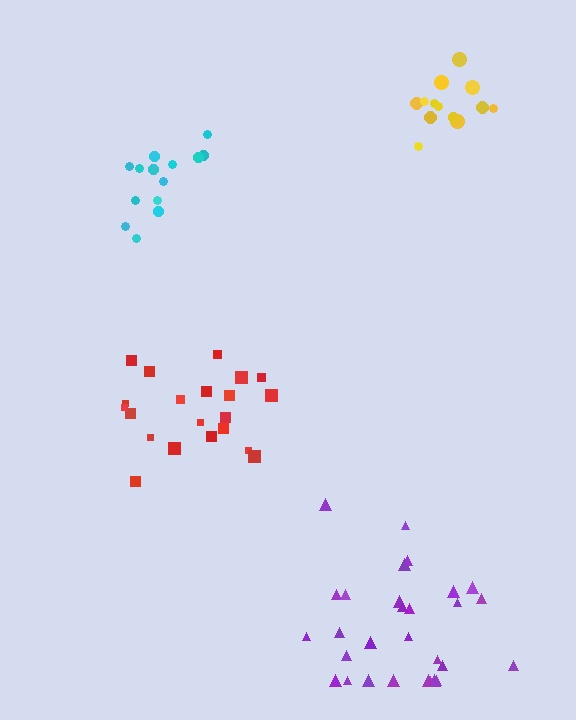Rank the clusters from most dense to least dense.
yellow, cyan, red, purple.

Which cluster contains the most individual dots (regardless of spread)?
Purple (29).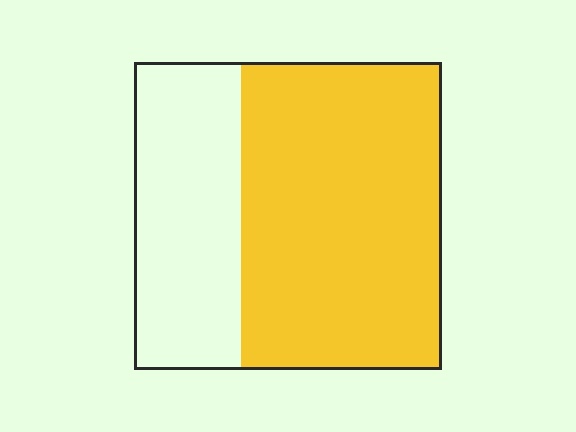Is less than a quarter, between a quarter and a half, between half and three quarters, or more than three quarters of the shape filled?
Between half and three quarters.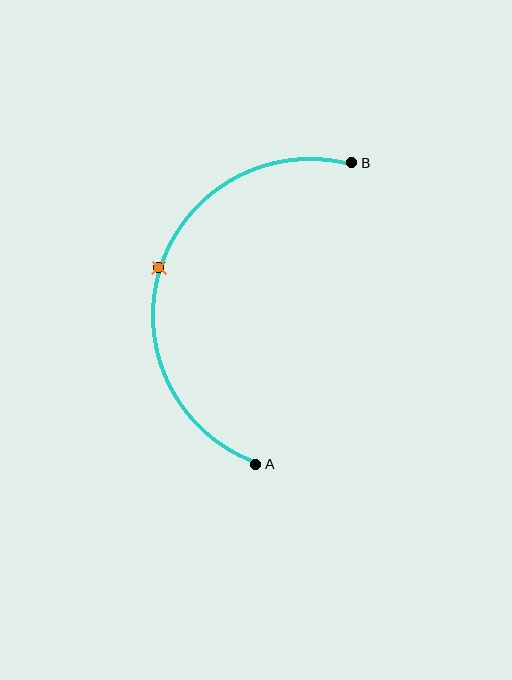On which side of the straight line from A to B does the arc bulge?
The arc bulges to the left of the straight line connecting A and B.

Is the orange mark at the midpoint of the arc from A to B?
Yes. The orange mark lies on the arc at equal arc-length from both A and B — it is the arc midpoint.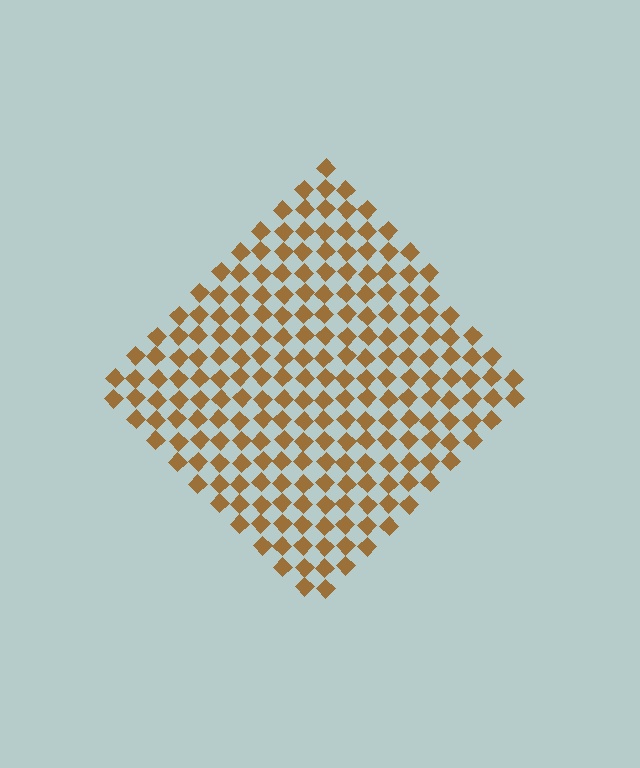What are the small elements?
The small elements are diamonds.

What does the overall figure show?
The overall figure shows a diamond.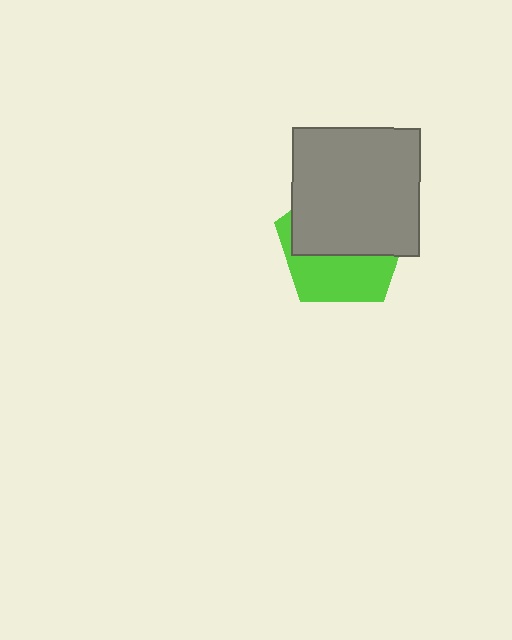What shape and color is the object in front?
The object in front is a gray rectangle.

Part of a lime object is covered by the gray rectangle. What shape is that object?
It is a pentagon.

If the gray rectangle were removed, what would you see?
You would see the complete lime pentagon.